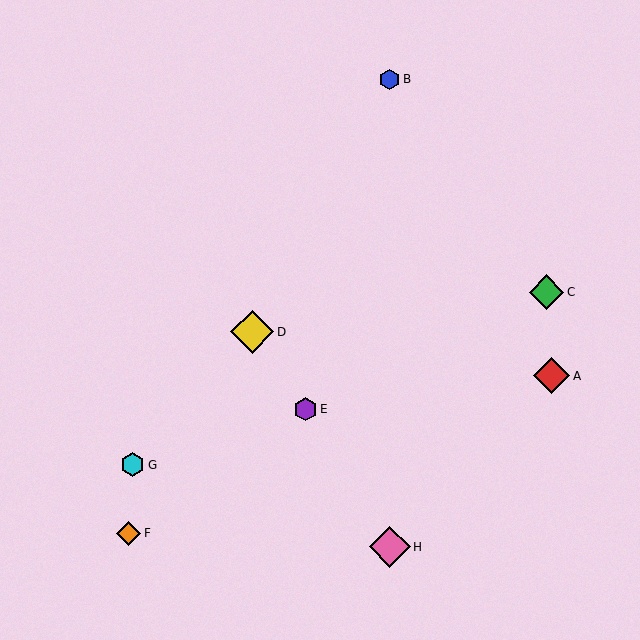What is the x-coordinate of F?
Object F is at x≈129.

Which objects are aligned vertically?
Objects B, H are aligned vertically.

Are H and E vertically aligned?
No, H is at x≈390 and E is at x≈306.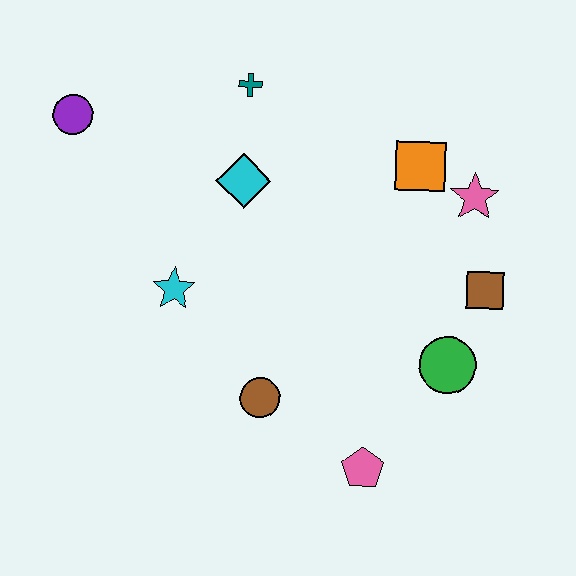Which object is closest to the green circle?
The brown square is closest to the green circle.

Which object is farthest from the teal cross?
The pink pentagon is farthest from the teal cross.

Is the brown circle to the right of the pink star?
No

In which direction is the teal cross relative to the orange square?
The teal cross is to the left of the orange square.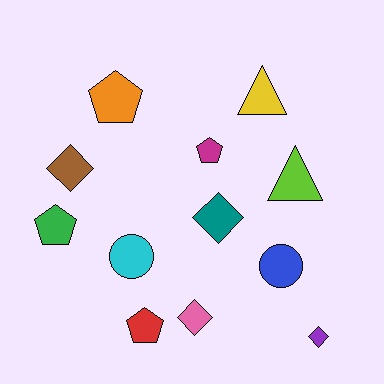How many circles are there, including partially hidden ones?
There are 2 circles.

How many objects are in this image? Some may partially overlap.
There are 12 objects.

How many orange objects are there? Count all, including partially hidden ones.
There is 1 orange object.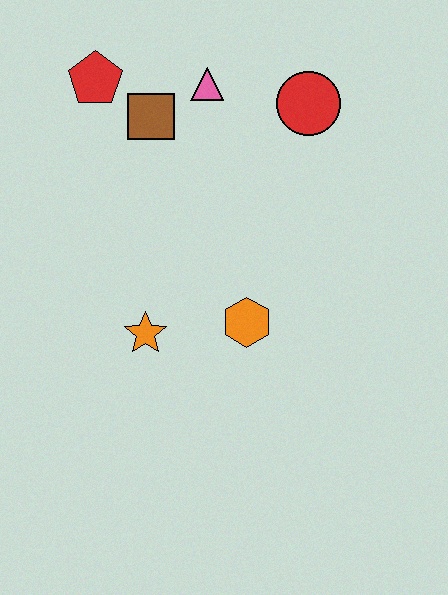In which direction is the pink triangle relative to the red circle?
The pink triangle is to the left of the red circle.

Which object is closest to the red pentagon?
The brown square is closest to the red pentagon.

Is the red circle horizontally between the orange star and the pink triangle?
No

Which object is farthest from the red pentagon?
The orange hexagon is farthest from the red pentagon.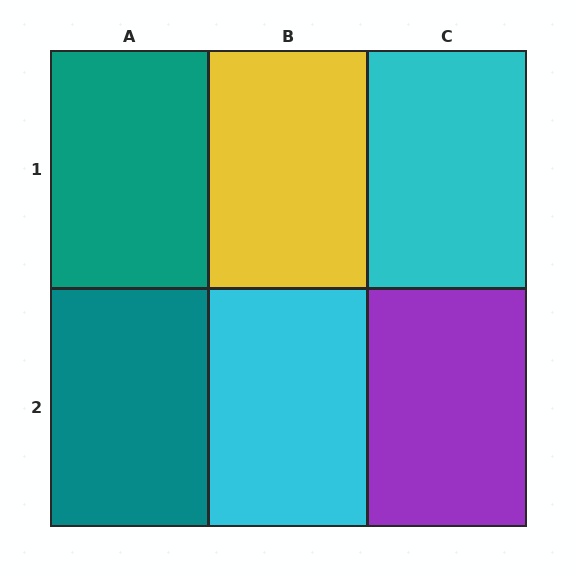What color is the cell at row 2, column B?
Cyan.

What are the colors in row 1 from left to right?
Teal, yellow, cyan.